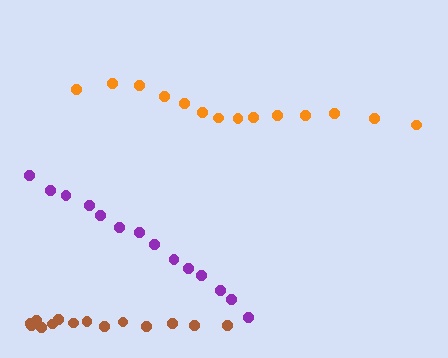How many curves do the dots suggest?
There are 3 distinct paths.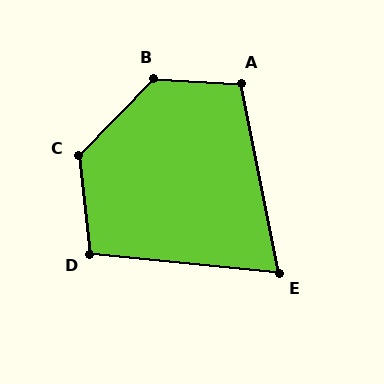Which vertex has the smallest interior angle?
E, at approximately 73 degrees.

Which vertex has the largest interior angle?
B, at approximately 132 degrees.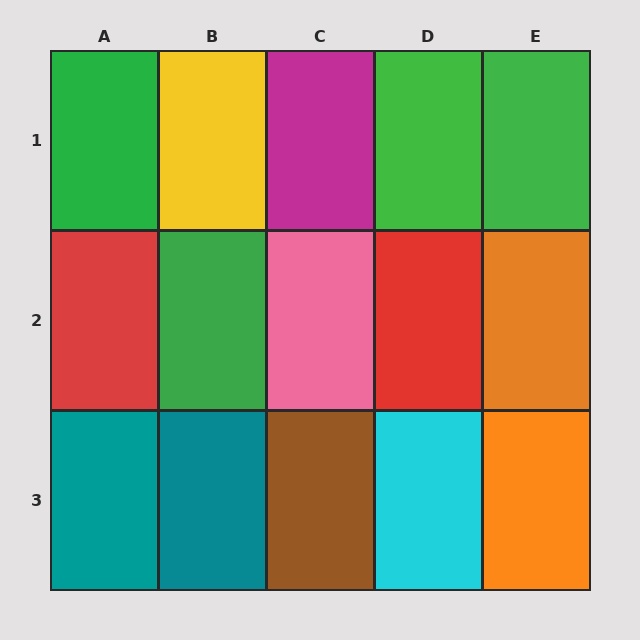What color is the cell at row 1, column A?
Green.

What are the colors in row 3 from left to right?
Teal, teal, brown, cyan, orange.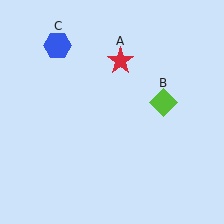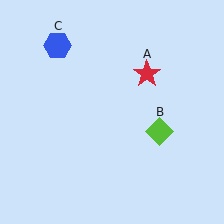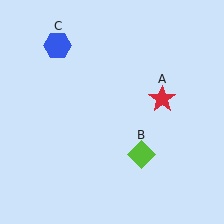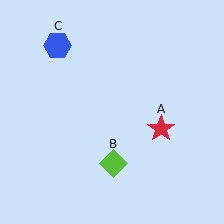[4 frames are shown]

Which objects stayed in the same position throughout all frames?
Blue hexagon (object C) remained stationary.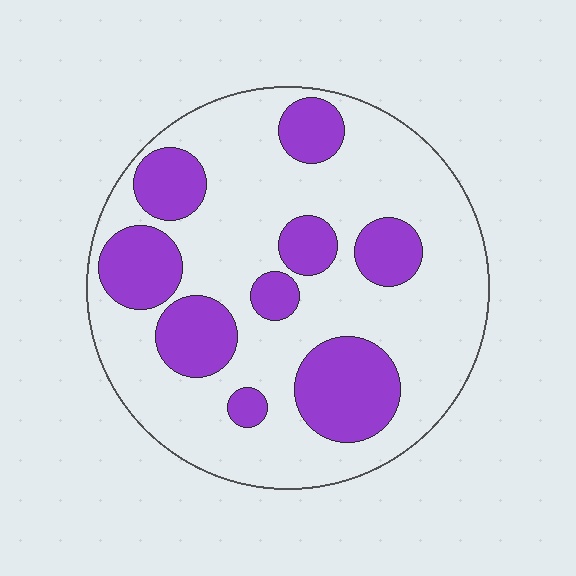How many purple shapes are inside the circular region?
9.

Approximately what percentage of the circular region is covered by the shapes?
Approximately 30%.